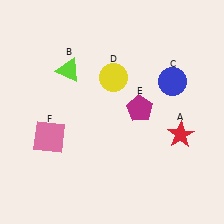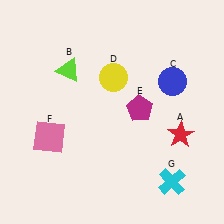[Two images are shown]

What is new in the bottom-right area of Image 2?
A cyan cross (G) was added in the bottom-right area of Image 2.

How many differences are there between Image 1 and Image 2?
There is 1 difference between the two images.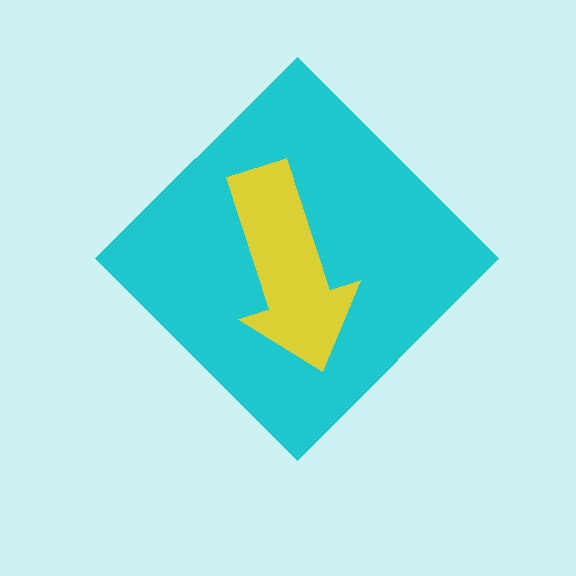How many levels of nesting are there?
2.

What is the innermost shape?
The yellow arrow.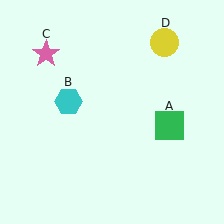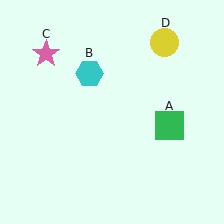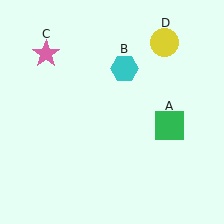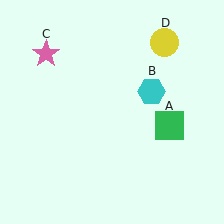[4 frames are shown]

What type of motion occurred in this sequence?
The cyan hexagon (object B) rotated clockwise around the center of the scene.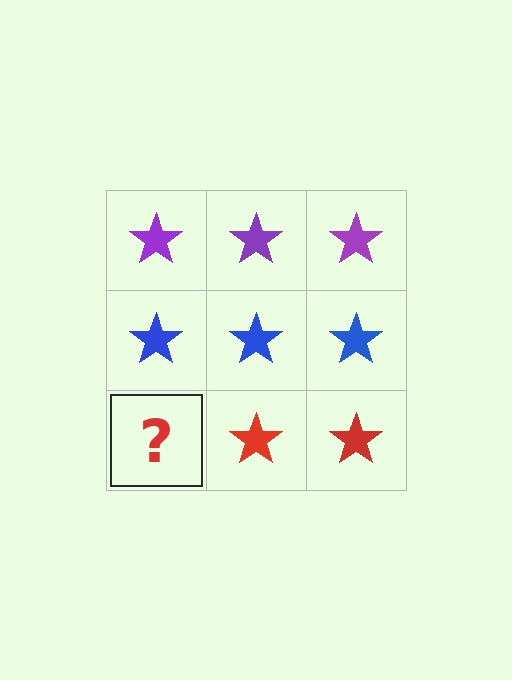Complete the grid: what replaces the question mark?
The question mark should be replaced with a red star.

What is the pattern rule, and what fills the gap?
The rule is that each row has a consistent color. The gap should be filled with a red star.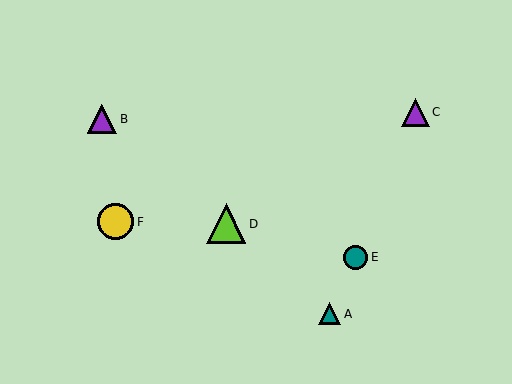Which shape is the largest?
The lime triangle (labeled D) is the largest.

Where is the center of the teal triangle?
The center of the teal triangle is at (330, 314).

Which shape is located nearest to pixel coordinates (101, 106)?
The purple triangle (labeled B) at (102, 119) is nearest to that location.